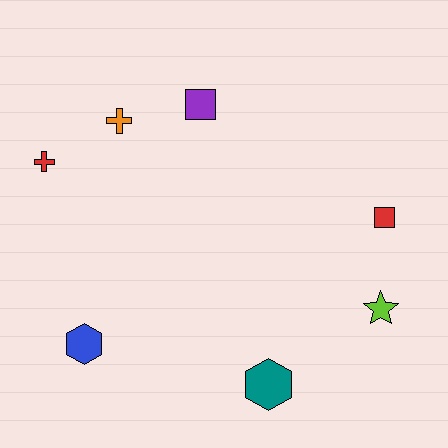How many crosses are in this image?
There are 2 crosses.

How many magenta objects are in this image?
There are no magenta objects.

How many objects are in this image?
There are 7 objects.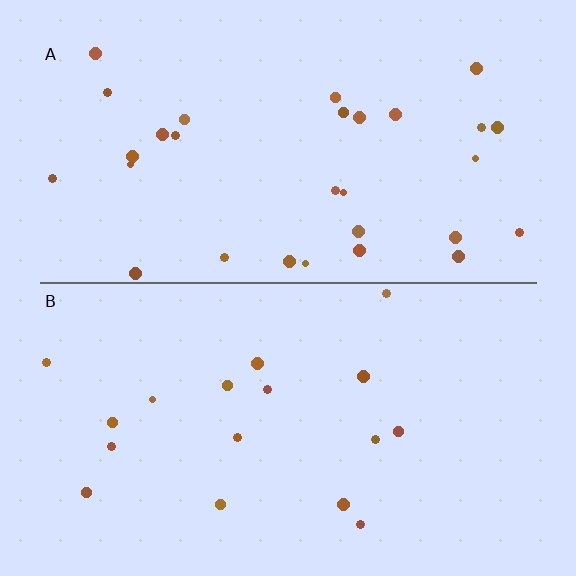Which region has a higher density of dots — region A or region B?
A (the top).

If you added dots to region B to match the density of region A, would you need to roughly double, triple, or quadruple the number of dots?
Approximately double.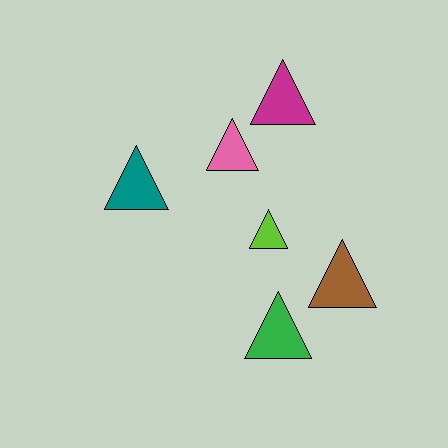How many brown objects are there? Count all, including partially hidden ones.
There is 1 brown object.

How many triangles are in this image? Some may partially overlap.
There are 6 triangles.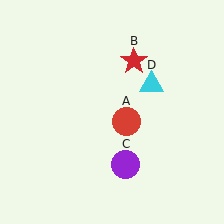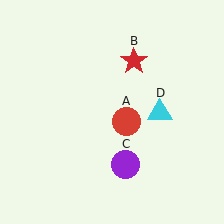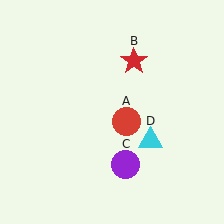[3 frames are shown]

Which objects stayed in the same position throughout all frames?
Red circle (object A) and red star (object B) and purple circle (object C) remained stationary.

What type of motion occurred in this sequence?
The cyan triangle (object D) rotated clockwise around the center of the scene.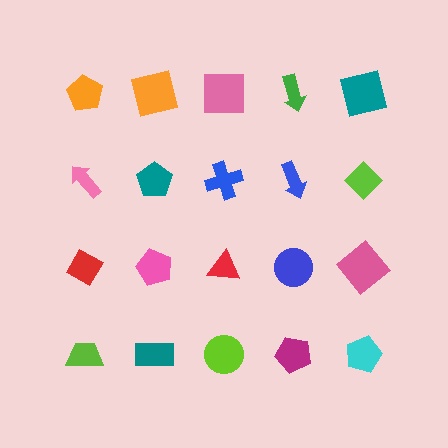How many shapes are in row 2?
5 shapes.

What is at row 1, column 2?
An orange square.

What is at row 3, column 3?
A red triangle.